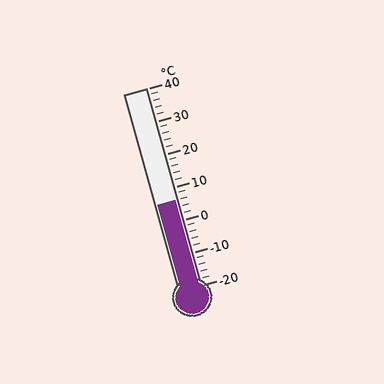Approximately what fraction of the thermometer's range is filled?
The thermometer is filled to approximately 45% of its range.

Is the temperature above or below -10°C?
The temperature is above -10°C.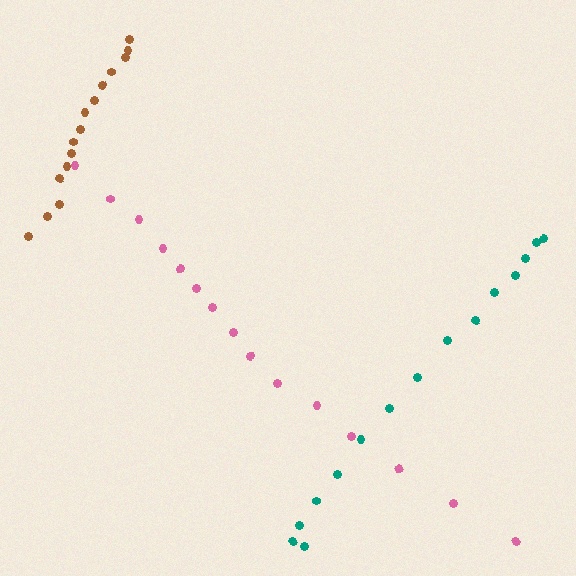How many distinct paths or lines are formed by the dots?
There are 3 distinct paths.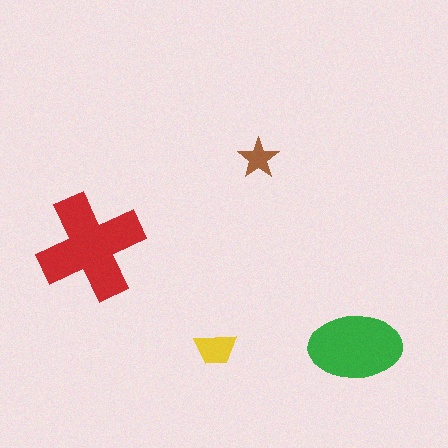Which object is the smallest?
The brown star.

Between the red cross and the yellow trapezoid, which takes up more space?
The red cross.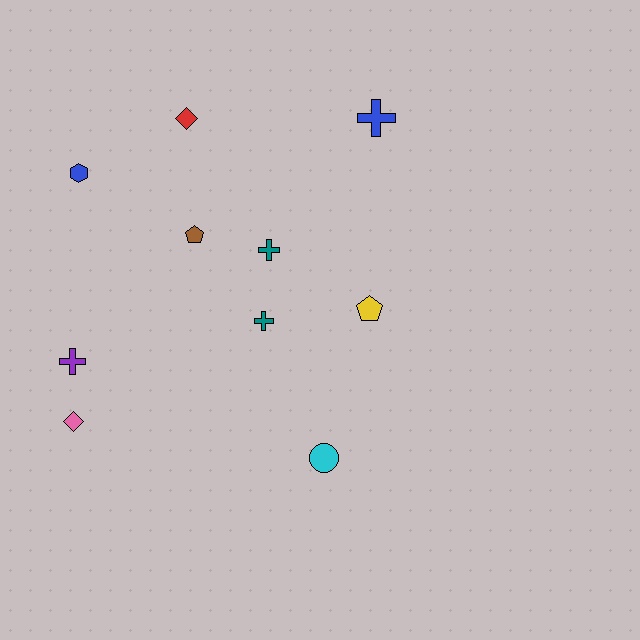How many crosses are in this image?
There are 4 crosses.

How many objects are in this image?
There are 10 objects.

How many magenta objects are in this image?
There are no magenta objects.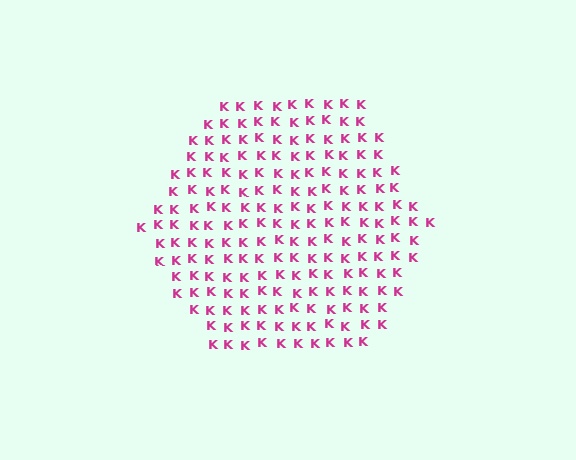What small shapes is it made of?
It is made of small letter K's.